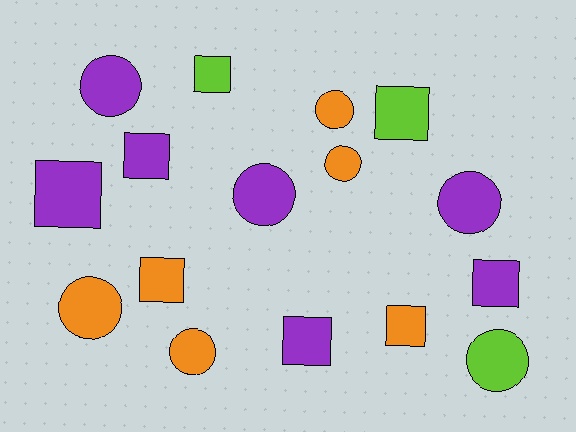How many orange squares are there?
There are 2 orange squares.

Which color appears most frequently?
Purple, with 7 objects.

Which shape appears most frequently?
Square, with 8 objects.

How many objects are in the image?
There are 16 objects.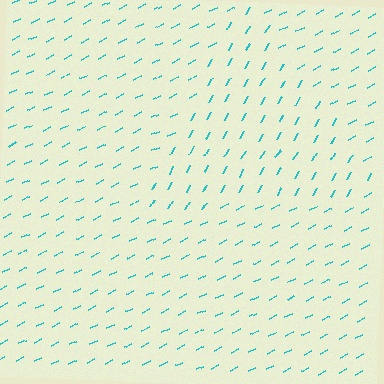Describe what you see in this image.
The image is filled with small cyan line segments. A triangle region in the image has lines oriented differently from the surrounding lines, creating a visible texture boundary.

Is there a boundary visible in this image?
Yes, there is a texture boundary formed by a change in line orientation.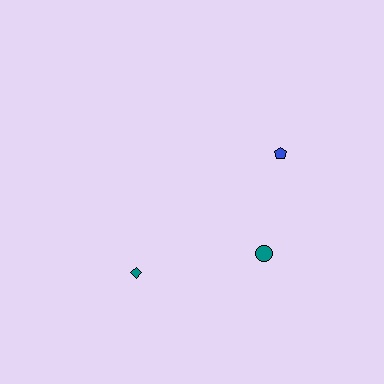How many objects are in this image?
There are 3 objects.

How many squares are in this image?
There are no squares.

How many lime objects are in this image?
There are no lime objects.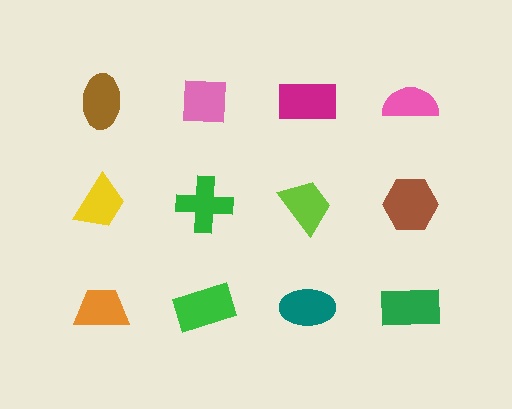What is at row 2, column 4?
A brown hexagon.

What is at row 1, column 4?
A pink semicircle.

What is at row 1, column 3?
A magenta rectangle.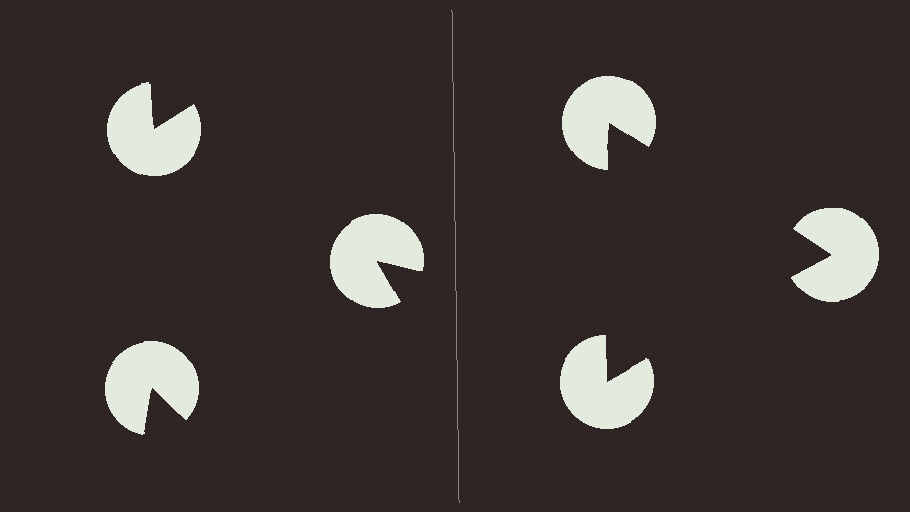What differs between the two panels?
The pac-man discs are positioned identically on both sides; only the wedge orientations differ. On the right they align to a triangle; on the left they are misaligned.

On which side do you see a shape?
An illusory triangle appears on the right side. On the left side the wedge cuts are rotated, so no coherent shape forms.